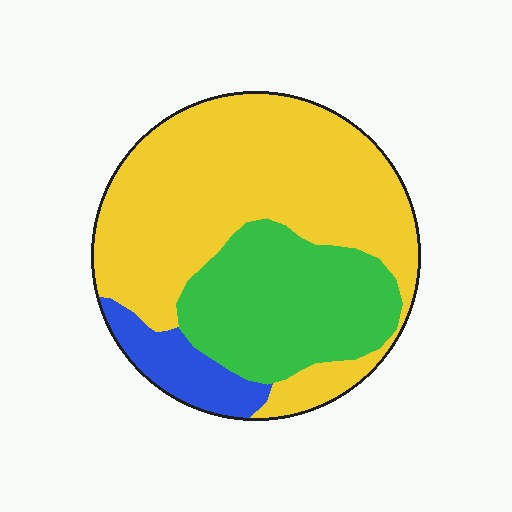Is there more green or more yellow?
Yellow.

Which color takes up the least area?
Blue, at roughly 10%.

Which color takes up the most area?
Yellow, at roughly 60%.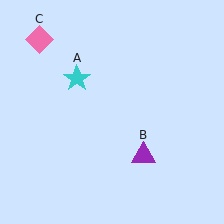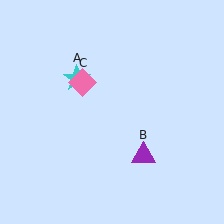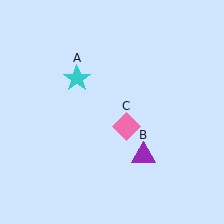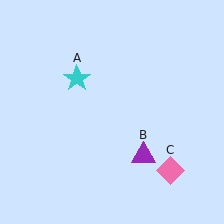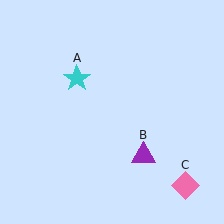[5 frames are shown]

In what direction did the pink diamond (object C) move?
The pink diamond (object C) moved down and to the right.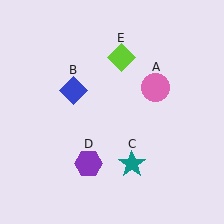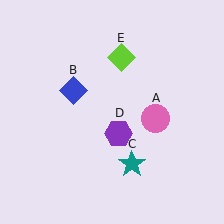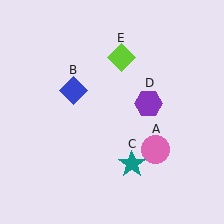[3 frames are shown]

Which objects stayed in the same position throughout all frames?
Blue diamond (object B) and teal star (object C) and lime diamond (object E) remained stationary.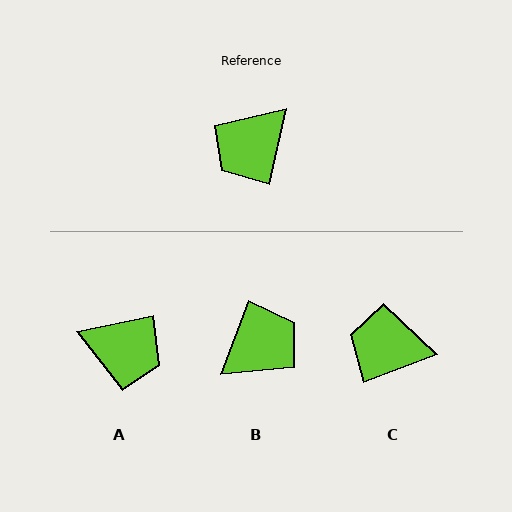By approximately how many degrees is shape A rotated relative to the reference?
Approximately 114 degrees counter-clockwise.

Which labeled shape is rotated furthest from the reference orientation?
B, about 171 degrees away.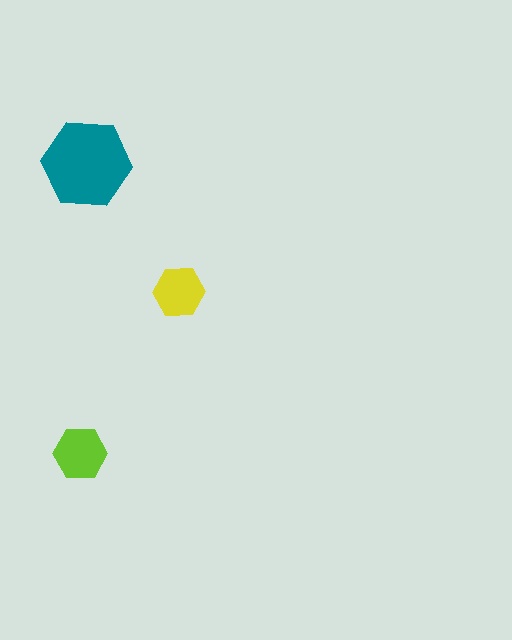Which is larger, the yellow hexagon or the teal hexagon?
The teal one.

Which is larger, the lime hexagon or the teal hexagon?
The teal one.